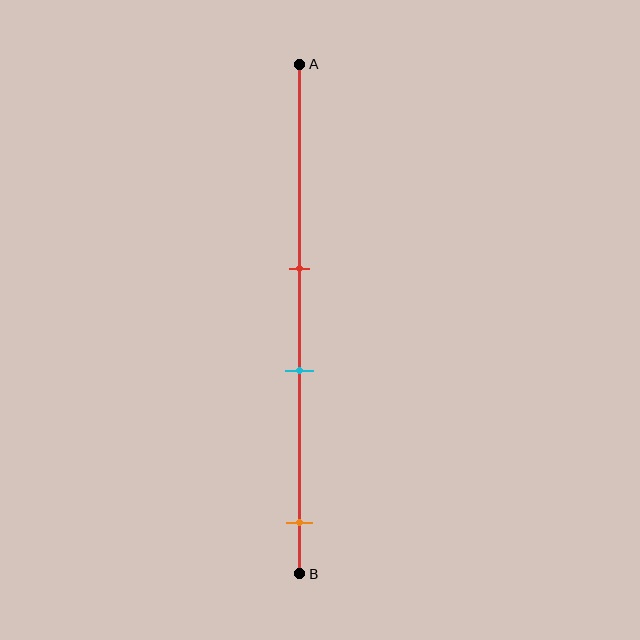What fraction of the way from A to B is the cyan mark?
The cyan mark is approximately 60% (0.6) of the way from A to B.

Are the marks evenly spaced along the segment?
No, the marks are not evenly spaced.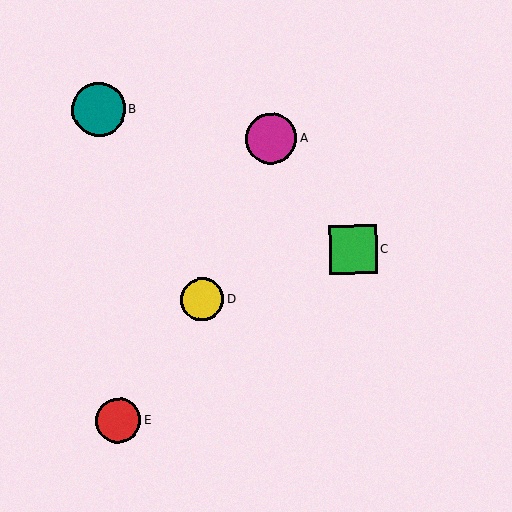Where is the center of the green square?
The center of the green square is at (353, 249).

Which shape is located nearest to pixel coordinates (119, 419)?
The red circle (labeled E) at (118, 420) is nearest to that location.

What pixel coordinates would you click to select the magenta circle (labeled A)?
Click at (271, 139) to select the magenta circle A.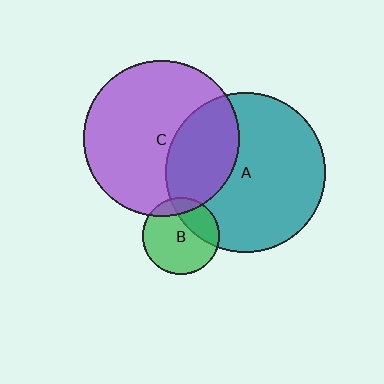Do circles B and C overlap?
Yes.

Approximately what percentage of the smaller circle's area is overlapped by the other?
Approximately 15%.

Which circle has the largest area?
Circle A (teal).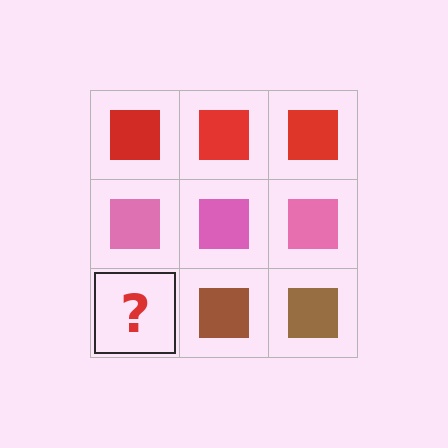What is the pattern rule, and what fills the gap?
The rule is that each row has a consistent color. The gap should be filled with a brown square.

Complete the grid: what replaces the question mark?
The question mark should be replaced with a brown square.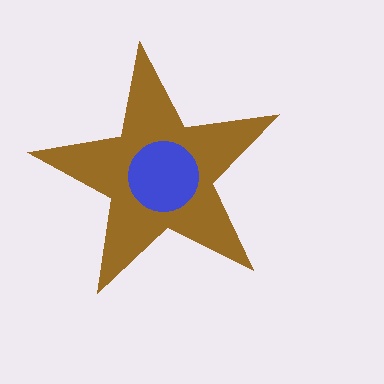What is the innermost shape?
The blue circle.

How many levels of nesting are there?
2.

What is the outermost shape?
The brown star.